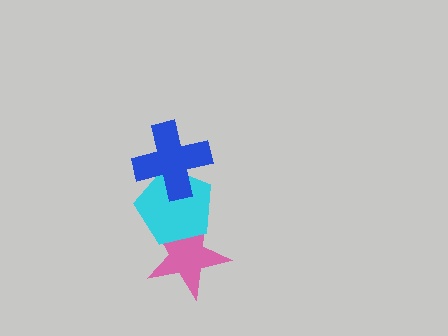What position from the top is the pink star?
The pink star is 3rd from the top.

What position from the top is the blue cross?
The blue cross is 1st from the top.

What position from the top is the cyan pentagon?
The cyan pentagon is 2nd from the top.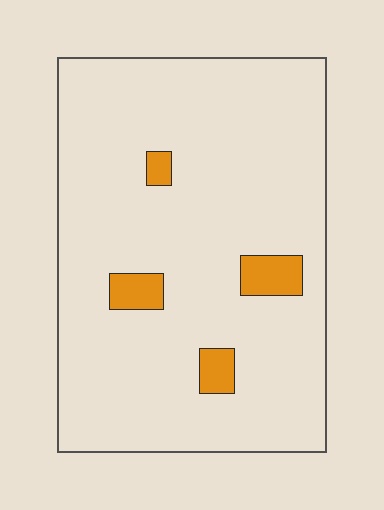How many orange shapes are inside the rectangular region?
4.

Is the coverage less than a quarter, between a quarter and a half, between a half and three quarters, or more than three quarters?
Less than a quarter.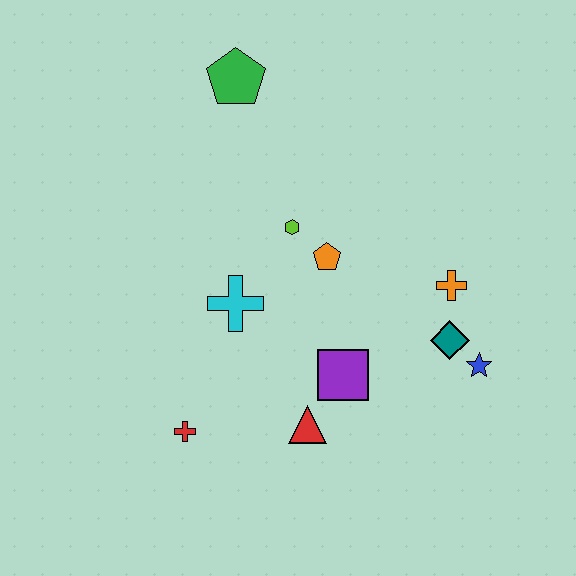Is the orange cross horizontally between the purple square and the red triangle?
No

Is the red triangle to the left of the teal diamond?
Yes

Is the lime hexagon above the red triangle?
Yes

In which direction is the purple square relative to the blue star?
The purple square is to the left of the blue star.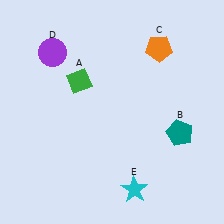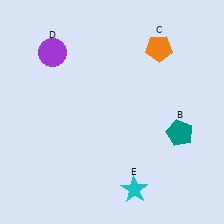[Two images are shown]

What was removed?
The green diamond (A) was removed in Image 2.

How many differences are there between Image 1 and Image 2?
There is 1 difference between the two images.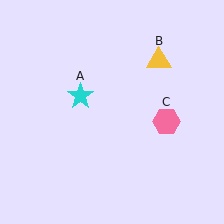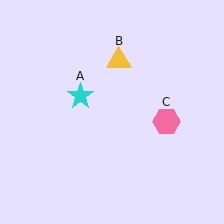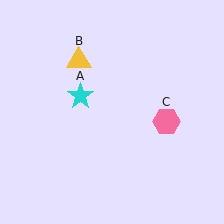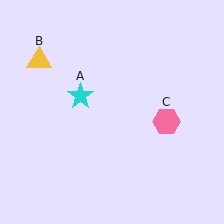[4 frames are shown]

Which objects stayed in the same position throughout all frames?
Cyan star (object A) and pink hexagon (object C) remained stationary.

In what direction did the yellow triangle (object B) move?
The yellow triangle (object B) moved left.